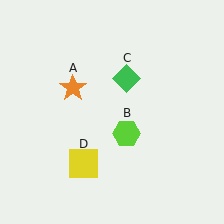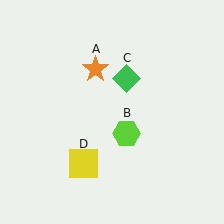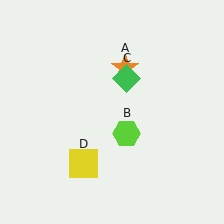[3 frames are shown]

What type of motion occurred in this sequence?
The orange star (object A) rotated clockwise around the center of the scene.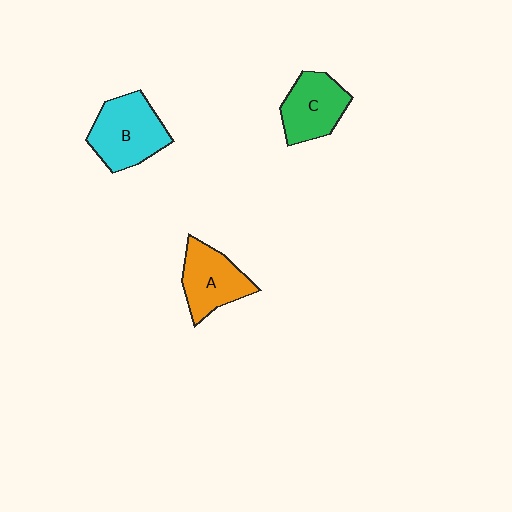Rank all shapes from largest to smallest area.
From largest to smallest: B (cyan), A (orange), C (green).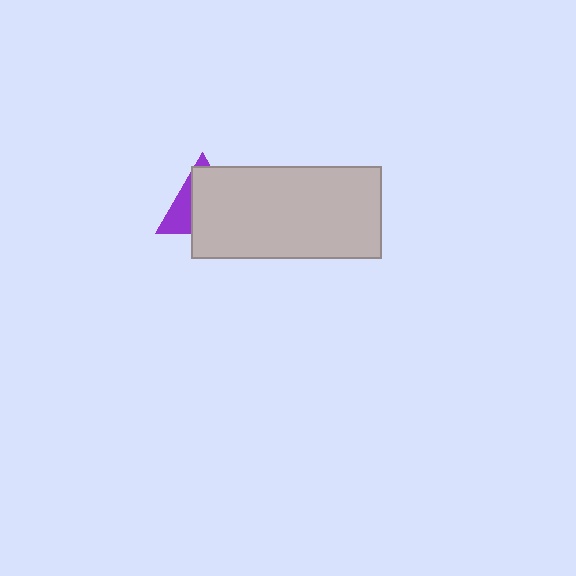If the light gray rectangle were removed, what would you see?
You would see the complete purple triangle.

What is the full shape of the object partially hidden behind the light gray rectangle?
The partially hidden object is a purple triangle.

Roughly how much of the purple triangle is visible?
A small part of it is visible (roughly 33%).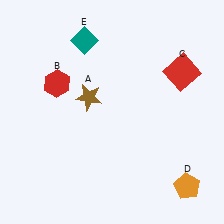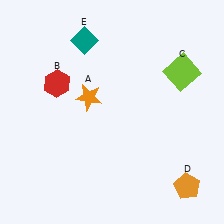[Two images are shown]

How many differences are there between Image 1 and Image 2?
There are 2 differences between the two images.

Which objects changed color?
A changed from brown to orange. C changed from red to lime.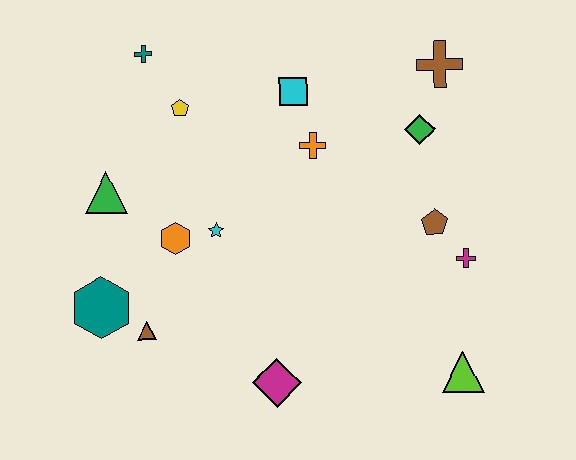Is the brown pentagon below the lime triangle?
No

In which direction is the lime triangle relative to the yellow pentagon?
The lime triangle is to the right of the yellow pentagon.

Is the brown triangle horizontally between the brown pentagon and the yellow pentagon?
No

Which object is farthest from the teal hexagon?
The brown cross is farthest from the teal hexagon.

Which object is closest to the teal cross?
The yellow pentagon is closest to the teal cross.